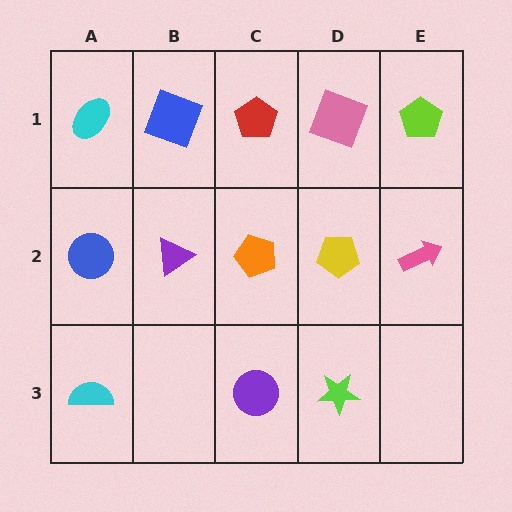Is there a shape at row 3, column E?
No, that cell is empty.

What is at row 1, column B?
A blue square.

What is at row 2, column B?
A purple triangle.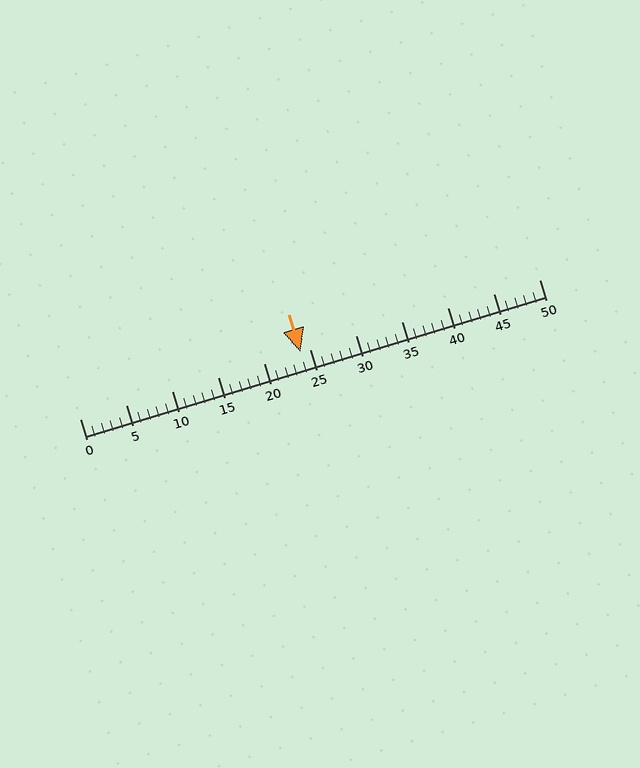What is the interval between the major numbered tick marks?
The major tick marks are spaced 5 units apart.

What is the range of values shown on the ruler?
The ruler shows values from 0 to 50.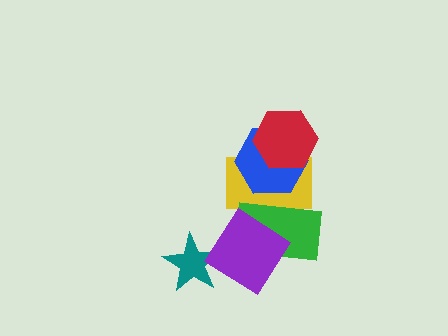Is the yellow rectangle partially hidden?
Yes, it is partially covered by another shape.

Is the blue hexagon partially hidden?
Yes, it is partially covered by another shape.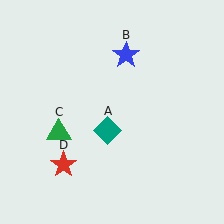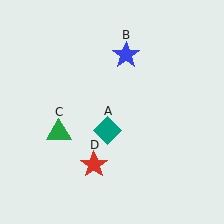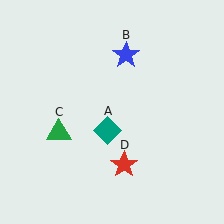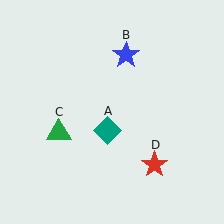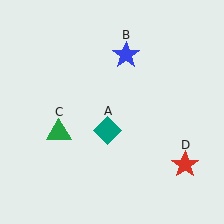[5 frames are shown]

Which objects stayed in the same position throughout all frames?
Teal diamond (object A) and blue star (object B) and green triangle (object C) remained stationary.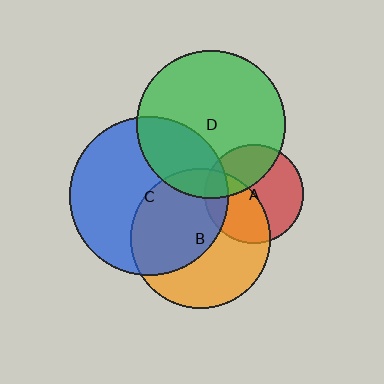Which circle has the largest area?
Circle C (blue).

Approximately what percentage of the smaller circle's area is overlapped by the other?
Approximately 30%.